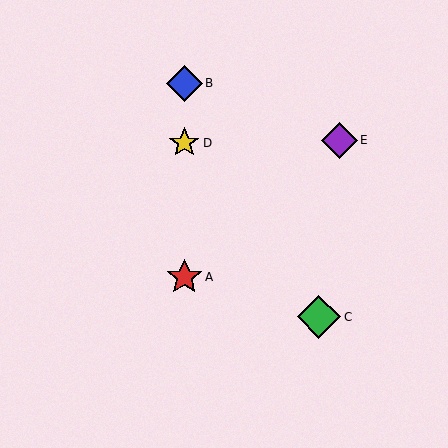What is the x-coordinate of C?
Object C is at x≈319.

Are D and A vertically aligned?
Yes, both are at x≈184.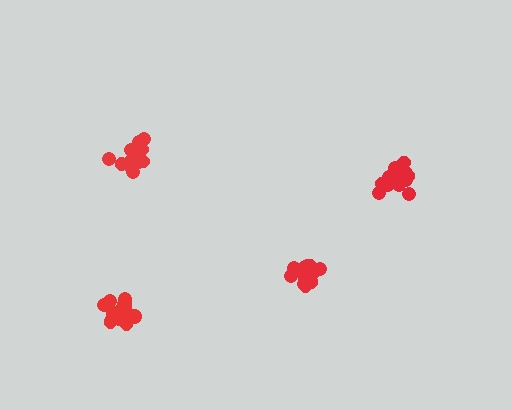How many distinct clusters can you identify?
There are 4 distinct clusters.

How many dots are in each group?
Group 1: 20 dots, Group 2: 20 dots, Group 3: 14 dots, Group 4: 17 dots (71 total).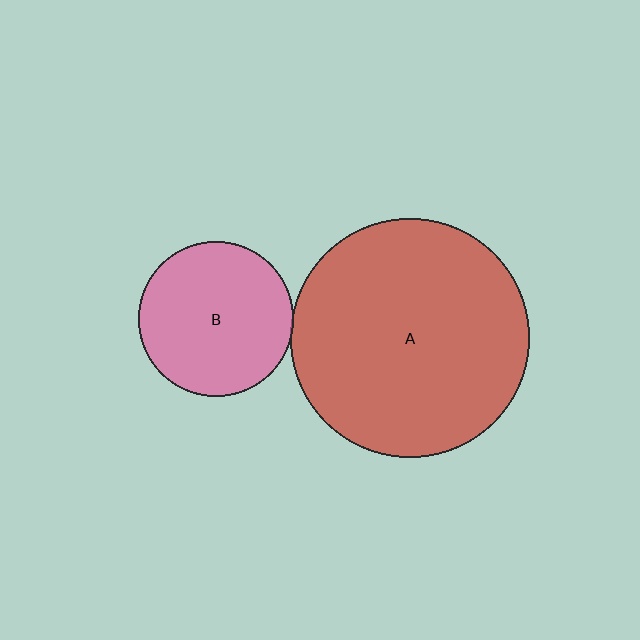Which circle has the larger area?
Circle A (red).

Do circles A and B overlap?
Yes.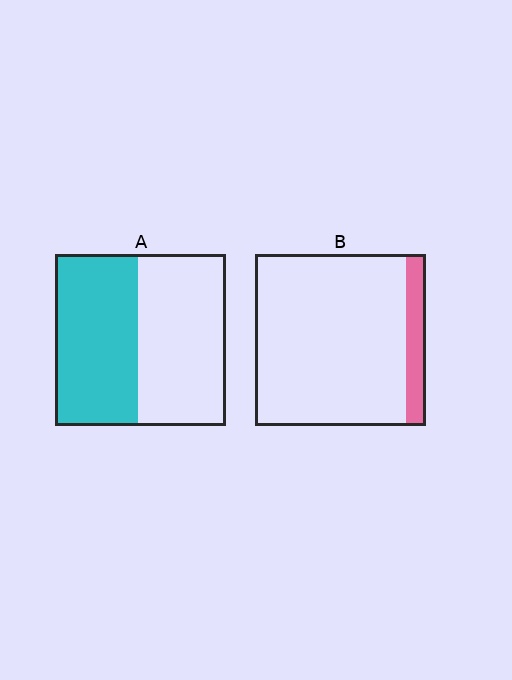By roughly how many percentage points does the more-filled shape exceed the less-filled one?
By roughly 35 percentage points (A over B).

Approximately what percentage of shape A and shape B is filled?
A is approximately 50% and B is approximately 10%.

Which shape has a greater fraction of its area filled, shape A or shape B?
Shape A.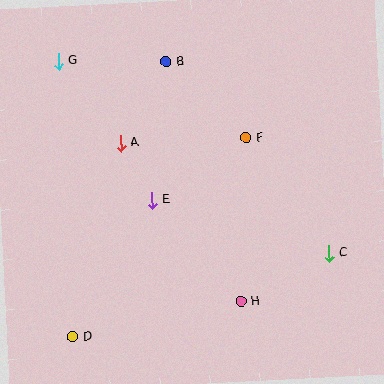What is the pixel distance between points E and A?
The distance between E and A is 65 pixels.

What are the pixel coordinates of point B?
Point B is at (166, 62).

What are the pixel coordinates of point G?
Point G is at (58, 61).